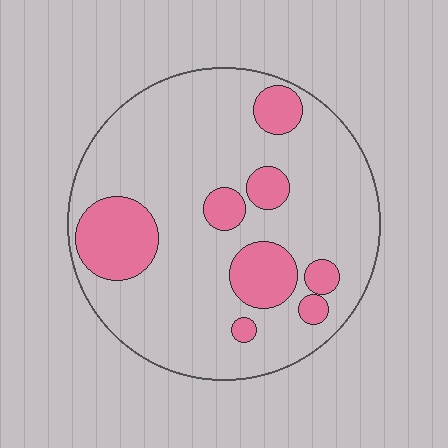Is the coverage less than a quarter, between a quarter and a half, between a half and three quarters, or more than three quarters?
Less than a quarter.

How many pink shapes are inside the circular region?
8.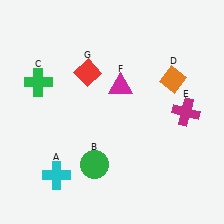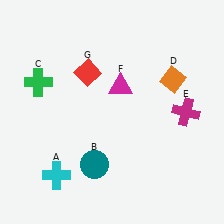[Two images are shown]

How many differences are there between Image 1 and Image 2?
There is 1 difference between the two images.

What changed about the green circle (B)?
In Image 1, B is green. In Image 2, it changed to teal.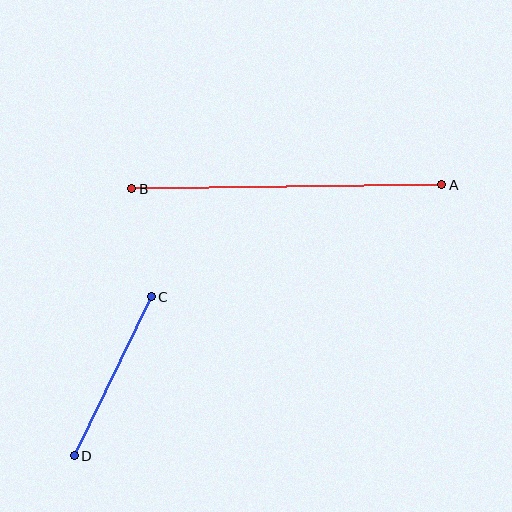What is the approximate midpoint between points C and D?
The midpoint is at approximately (113, 376) pixels.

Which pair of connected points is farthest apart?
Points A and B are farthest apart.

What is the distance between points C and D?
The distance is approximately 177 pixels.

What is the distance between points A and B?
The distance is approximately 310 pixels.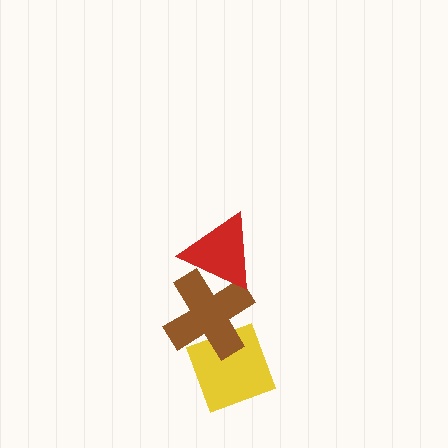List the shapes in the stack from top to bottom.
From top to bottom: the red triangle, the brown cross, the yellow diamond.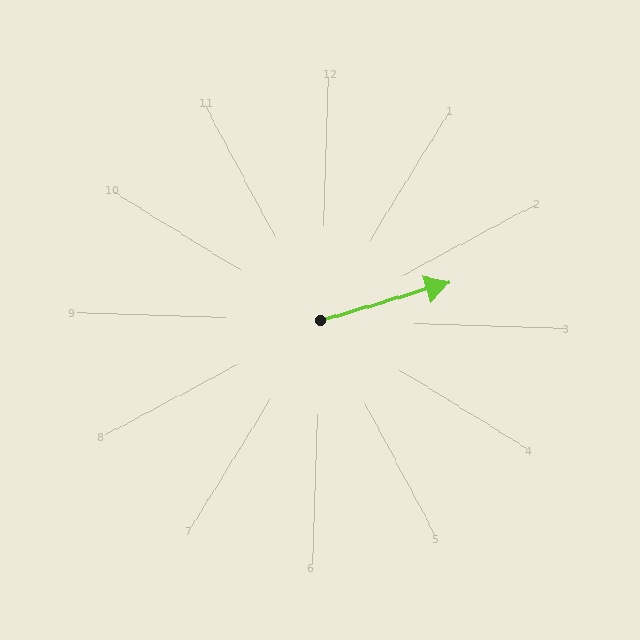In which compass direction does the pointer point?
East.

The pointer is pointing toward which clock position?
Roughly 2 o'clock.